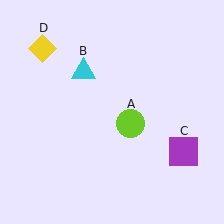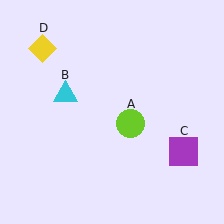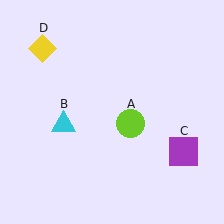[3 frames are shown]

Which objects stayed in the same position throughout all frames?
Lime circle (object A) and purple square (object C) and yellow diamond (object D) remained stationary.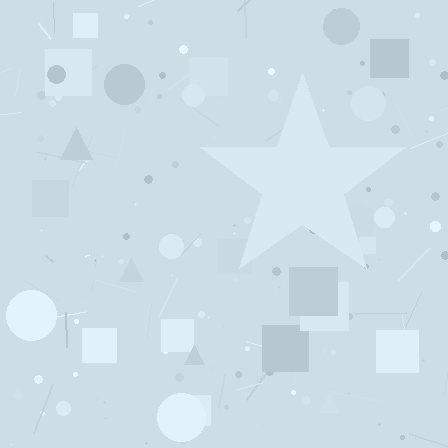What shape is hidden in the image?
A star is hidden in the image.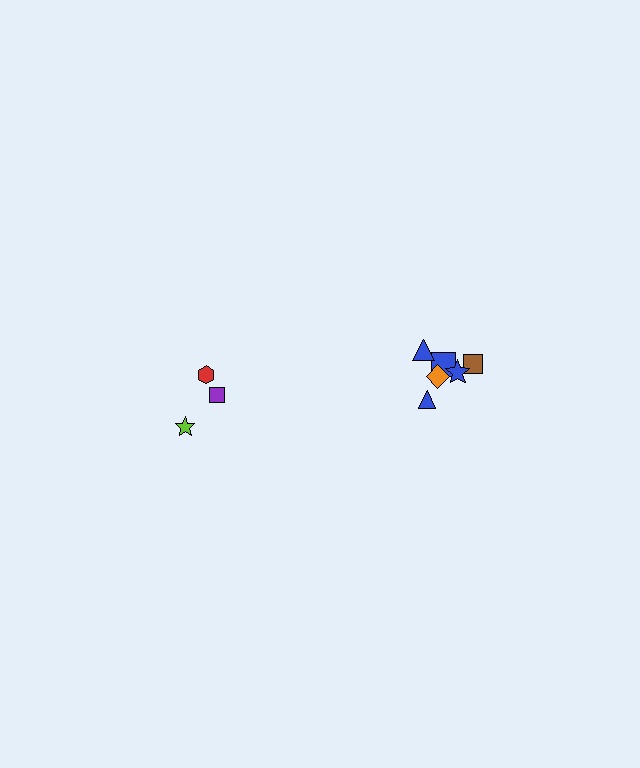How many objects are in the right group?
There are 6 objects.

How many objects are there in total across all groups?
There are 9 objects.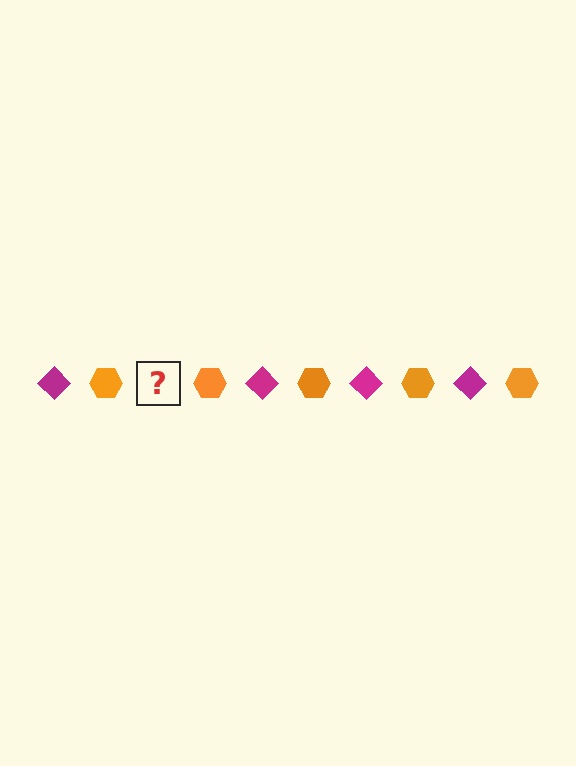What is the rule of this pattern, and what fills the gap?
The rule is that the pattern alternates between magenta diamond and orange hexagon. The gap should be filled with a magenta diamond.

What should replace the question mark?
The question mark should be replaced with a magenta diamond.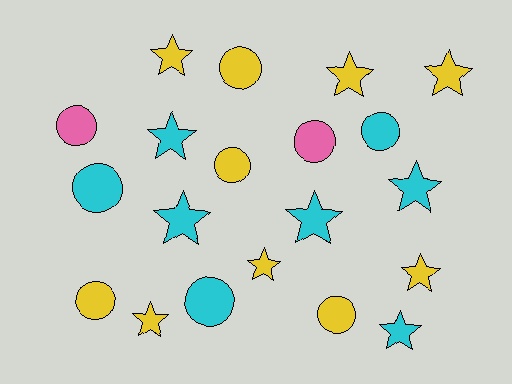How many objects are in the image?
There are 20 objects.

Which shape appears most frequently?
Star, with 11 objects.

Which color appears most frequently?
Yellow, with 10 objects.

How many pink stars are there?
There are no pink stars.